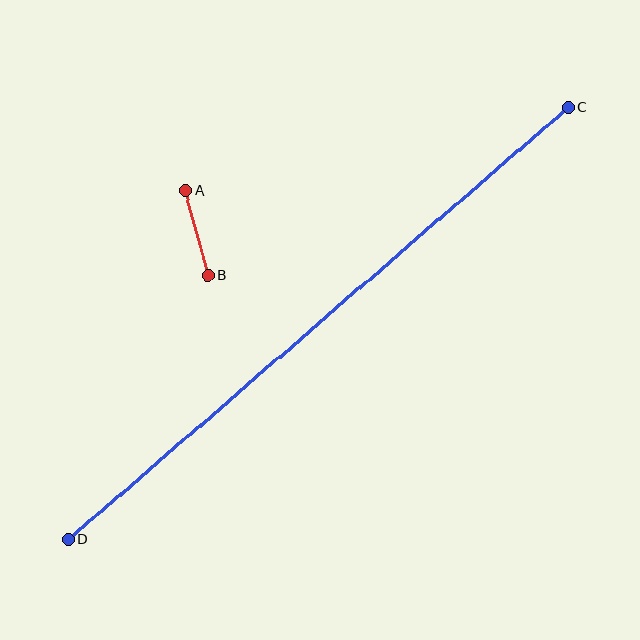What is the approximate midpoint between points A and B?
The midpoint is at approximately (197, 233) pixels.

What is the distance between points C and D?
The distance is approximately 660 pixels.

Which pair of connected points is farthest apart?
Points C and D are farthest apart.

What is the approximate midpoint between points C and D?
The midpoint is at approximately (318, 323) pixels.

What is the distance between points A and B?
The distance is approximately 87 pixels.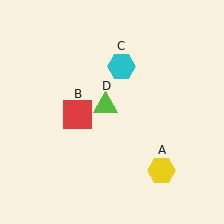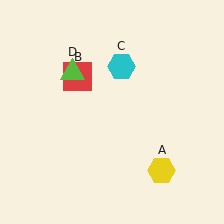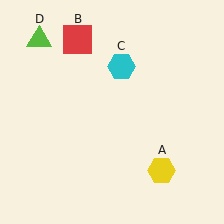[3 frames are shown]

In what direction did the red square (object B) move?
The red square (object B) moved up.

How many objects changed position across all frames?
2 objects changed position: red square (object B), lime triangle (object D).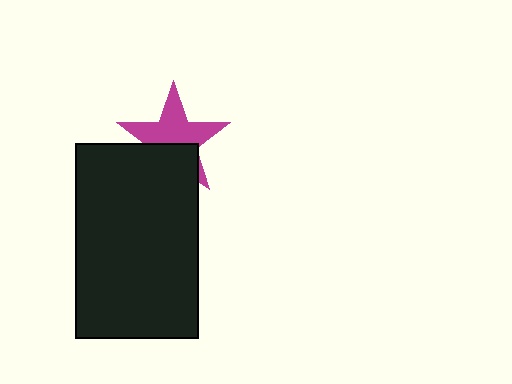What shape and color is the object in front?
The object in front is a black rectangle.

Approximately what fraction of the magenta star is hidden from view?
Roughly 38% of the magenta star is hidden behind the black rectangle.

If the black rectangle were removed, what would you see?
You would see the complete magenta star.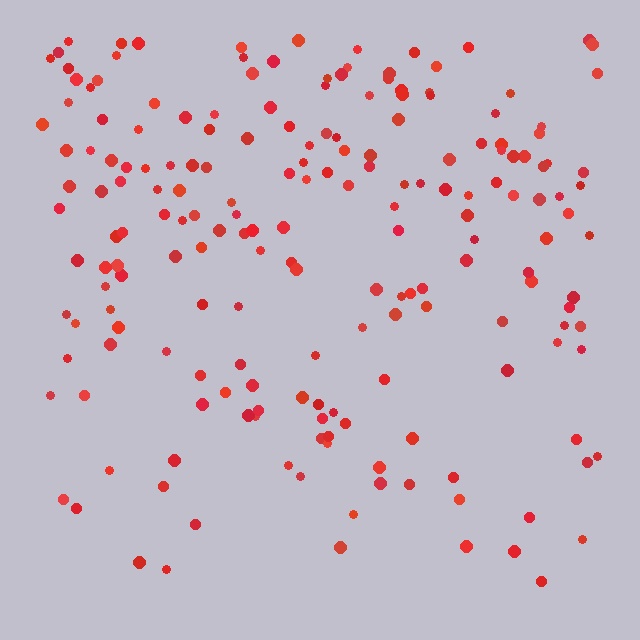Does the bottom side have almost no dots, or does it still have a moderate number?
Still a moderate number, just noticeably fewer than the top.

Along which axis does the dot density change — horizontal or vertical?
Vertical.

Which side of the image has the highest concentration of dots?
The top.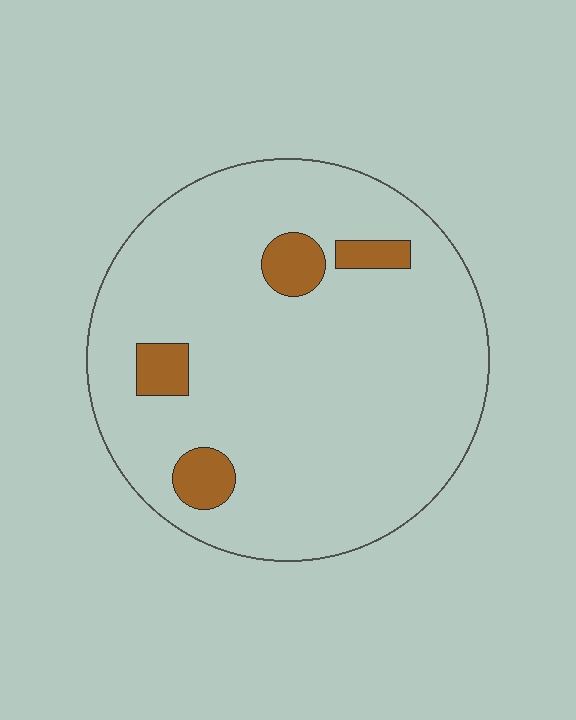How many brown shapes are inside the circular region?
4.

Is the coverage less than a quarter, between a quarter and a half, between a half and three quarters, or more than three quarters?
Less than a quarter.